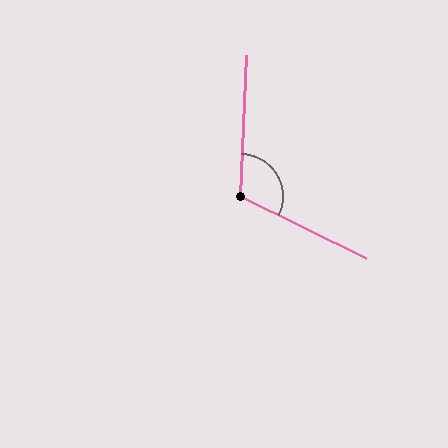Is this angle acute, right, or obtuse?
It is obtuse.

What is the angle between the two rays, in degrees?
Approximately 113 degrees.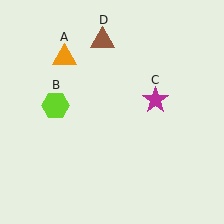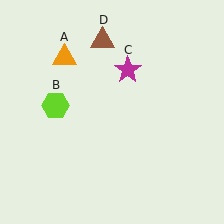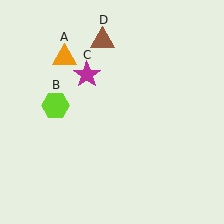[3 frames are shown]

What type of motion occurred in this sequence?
The magenta star (object C) rotated counterclockwise around the center of the scene.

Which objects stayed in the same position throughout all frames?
Orange triangle (object A) and lime hexagon (object B) and brown triangle (object D) remained stationary.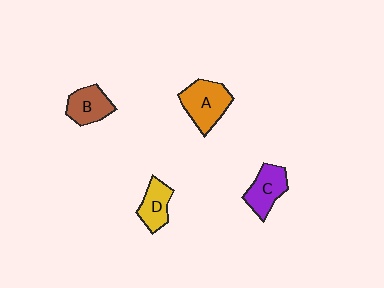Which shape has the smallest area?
Shape D (yellow).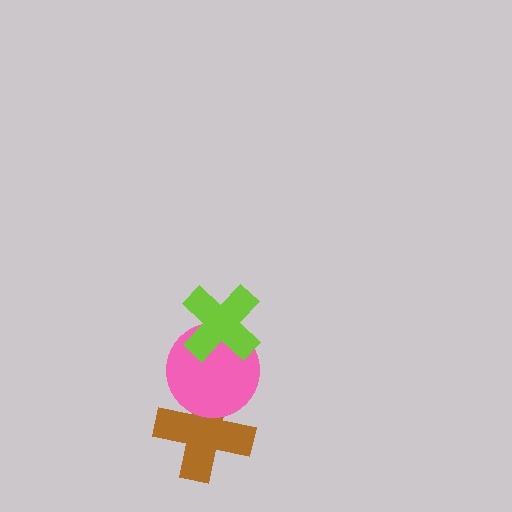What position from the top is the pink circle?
The pink circle is 2nd from the top.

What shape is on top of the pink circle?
The lime cross is on top of the pink circle.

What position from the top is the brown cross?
The brown cross is 3rd from the top.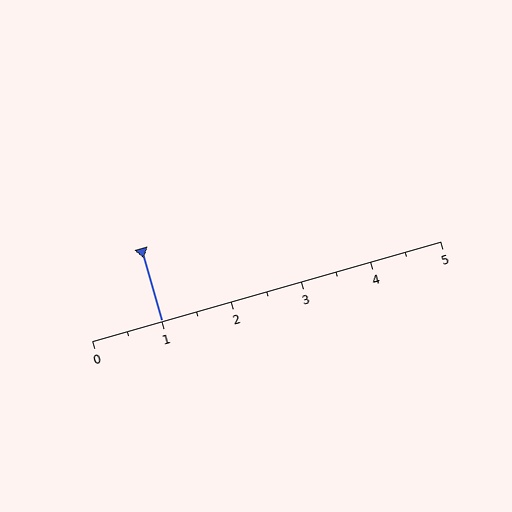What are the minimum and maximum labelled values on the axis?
The axis runs from 0 to 5.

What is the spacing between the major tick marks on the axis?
The major ticks are spaced 1 apart.